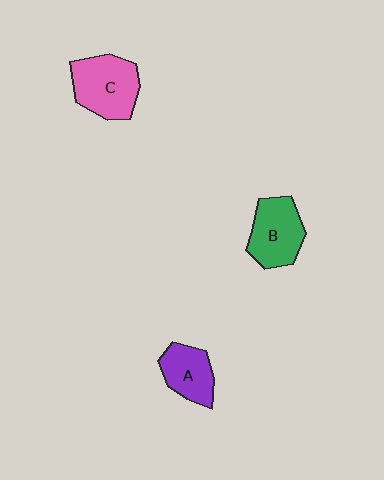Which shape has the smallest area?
Shape A (purple).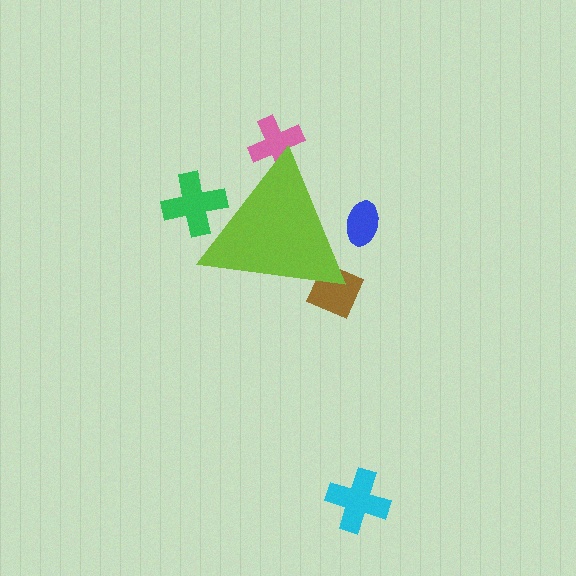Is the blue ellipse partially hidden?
Yes, the blue ellipse is partially hidden behind the lime triangle.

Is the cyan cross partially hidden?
No, the cyan cross is fully visible.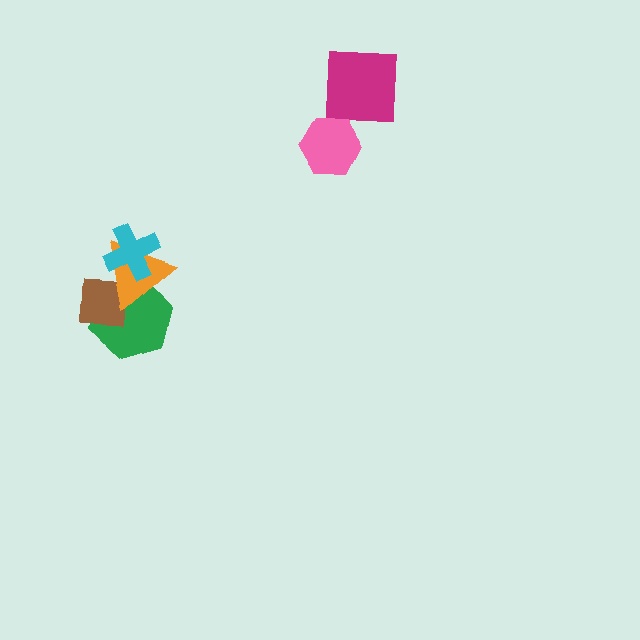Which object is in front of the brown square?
The orange triangle is in front of the brown square.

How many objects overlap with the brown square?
2 objects overlap with the brown square.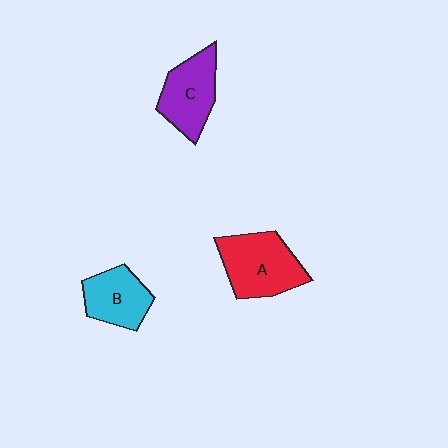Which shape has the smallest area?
Shape B (cyan).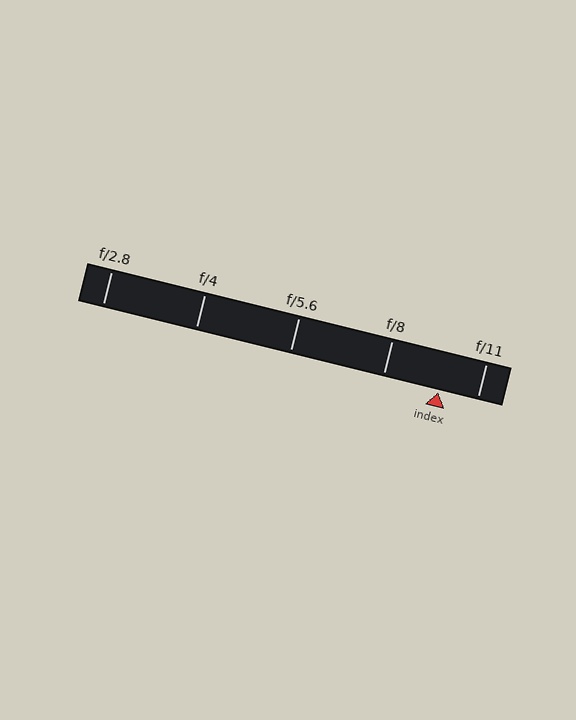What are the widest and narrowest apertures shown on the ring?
The widest aperture shown is f/2.8 and the narrowest is f/11.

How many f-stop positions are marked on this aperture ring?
There are 5 f-stop positions marked.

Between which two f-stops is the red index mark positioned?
The index mark is between f/8 and f/11.